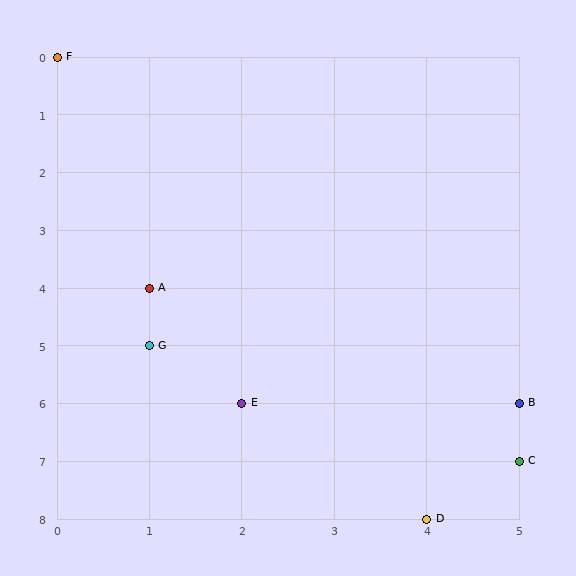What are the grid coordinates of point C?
Point C is at grid coordinates (5, 7).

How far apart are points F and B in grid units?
Points F and B are 5 columns and 6 rows apart (about 7.8 grid units diagonally).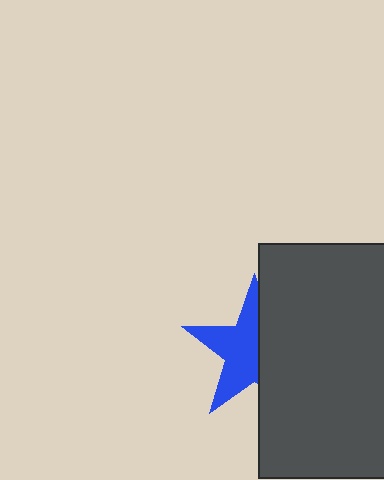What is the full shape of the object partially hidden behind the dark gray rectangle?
The partially hidden object is a blue star.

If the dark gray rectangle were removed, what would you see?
You would see the complete blue star.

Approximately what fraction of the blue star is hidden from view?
Roughly 46% of the blue star is hidden behind the dark gray rectangle.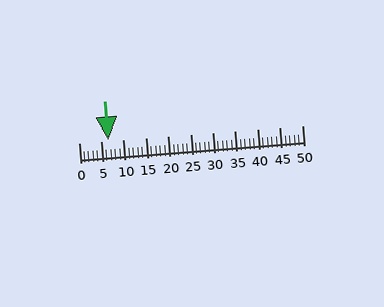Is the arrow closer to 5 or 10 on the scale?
The arrow is closer to 5.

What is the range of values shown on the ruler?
The ruler shows values from 0 to 50.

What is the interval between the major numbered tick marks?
The major tick marks are spaced 5 units apart.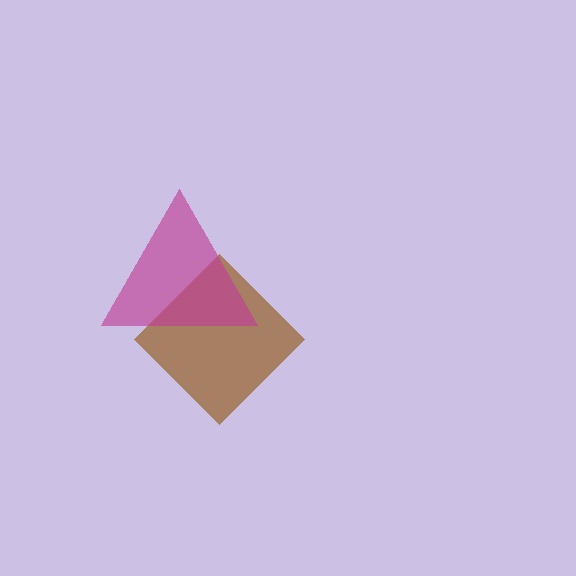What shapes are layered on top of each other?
The layered shapes are: a brown diamond, a magenta triangle.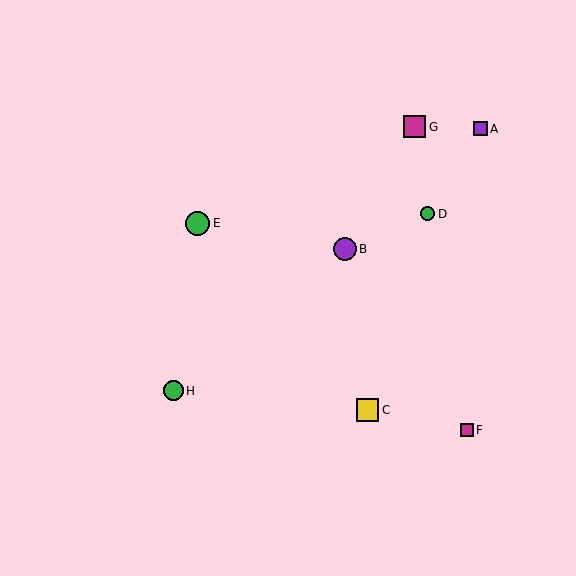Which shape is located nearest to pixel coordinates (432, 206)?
The green circle (labeled D) at (428, 214) is nearest to that location.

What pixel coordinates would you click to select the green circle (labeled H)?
Click at (173, 391) to select the green circle H.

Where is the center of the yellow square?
The center of the yellow square is at (368, 410).